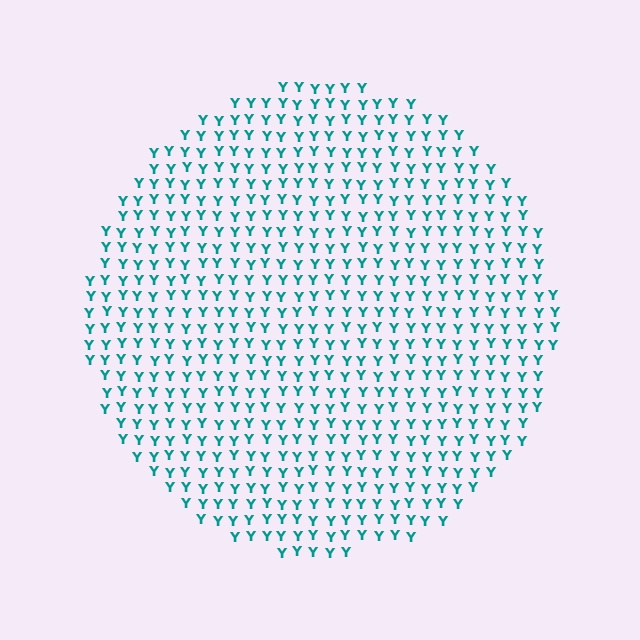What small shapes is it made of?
It is made of small letter Y's.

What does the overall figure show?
The overall figure shows a circle.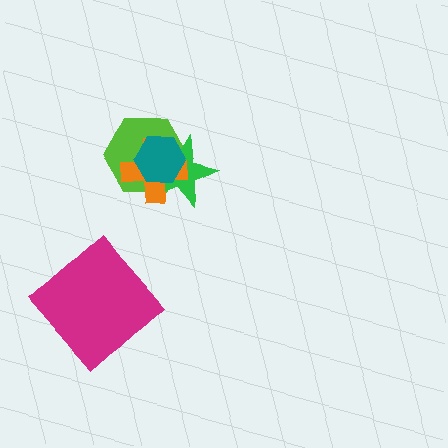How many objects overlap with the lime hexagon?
3 objects overlap with the lime hexagon.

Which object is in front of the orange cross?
The teal hexagon is in front of the orange cross.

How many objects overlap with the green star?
3 objects overlap with the green star.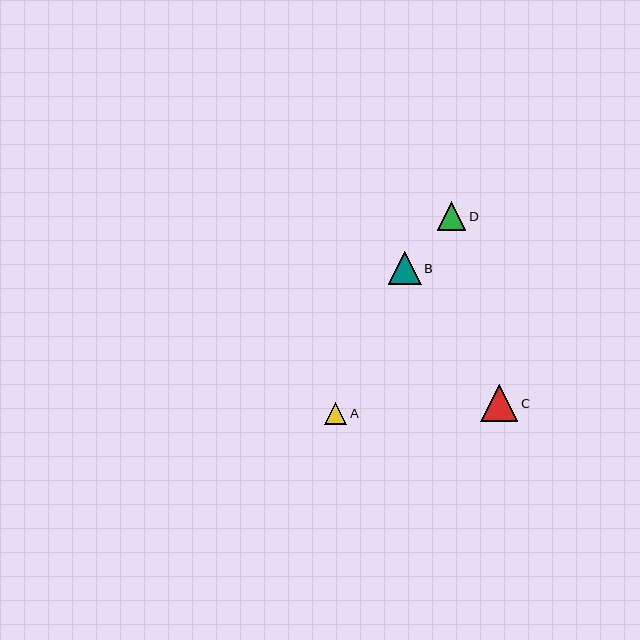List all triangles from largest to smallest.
From largest to smallest: C, B, D, A.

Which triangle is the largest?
Triangle C is the largest with a size of approximately 37 pixels.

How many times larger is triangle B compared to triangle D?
Triangle B is approximately 1.1 times the size of triangle D.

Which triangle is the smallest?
Triangle A is the smallest with a size of approximately 22 pixels.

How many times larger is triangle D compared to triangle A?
Triangle D is approximately 1.3 times the size of triangle A.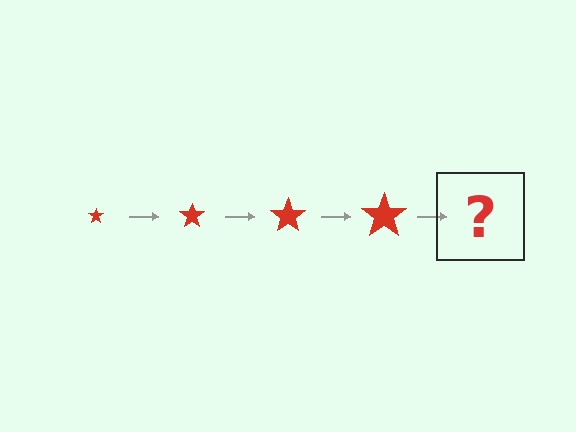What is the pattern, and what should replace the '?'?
The pattern is that the star gets progressively larger each step. The '?' should be a red star, larger than the previous one.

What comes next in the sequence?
The next element should be a red star, larger than the previous one.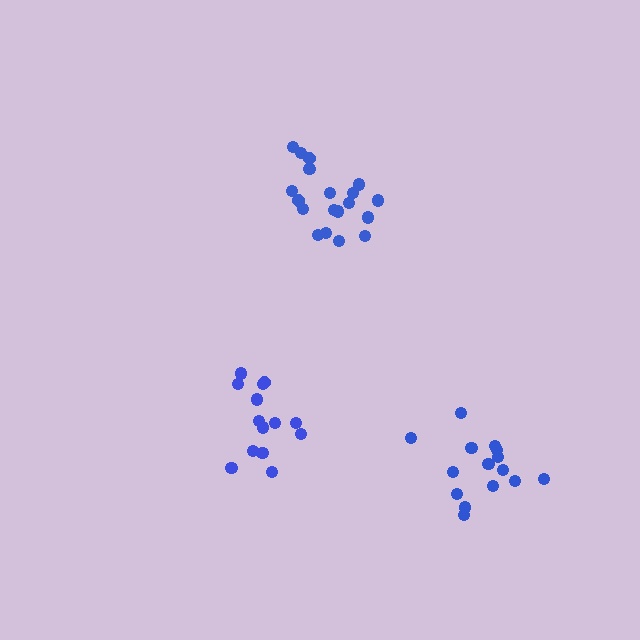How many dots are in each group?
Group 1: 19 dots, Group 2: 15 dots, Group 3: 14 dots (48 total).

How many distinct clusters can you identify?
There are 3 distinct clusters.